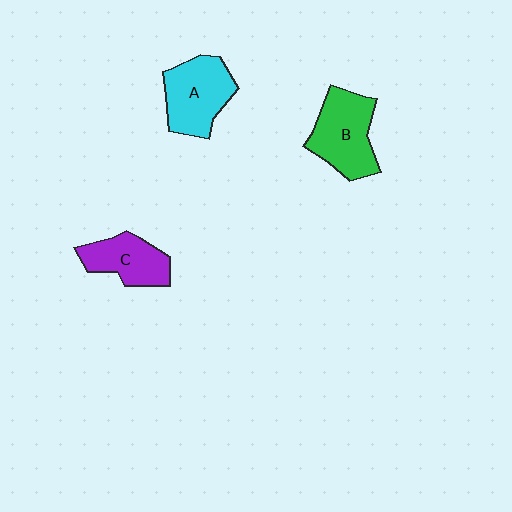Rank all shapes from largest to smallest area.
From largest to smallest: B (green), A (cyan), C (purple).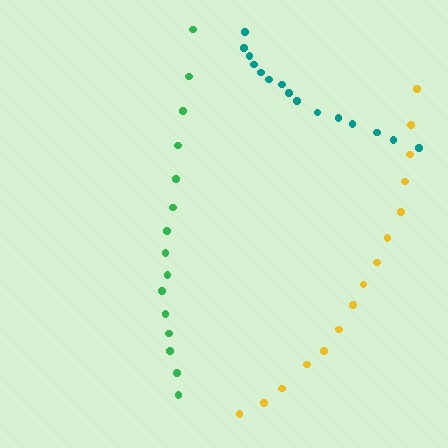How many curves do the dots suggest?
There are 3 distinct paths.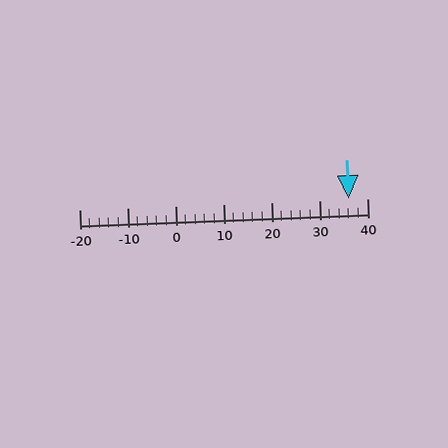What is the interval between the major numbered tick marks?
The major tick marks are spaced 10 units apart.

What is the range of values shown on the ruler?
The ruler shows values from -20 to 40.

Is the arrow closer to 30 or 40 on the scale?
The arrow is closer to 40.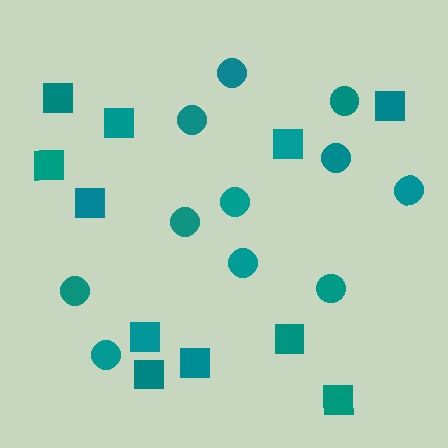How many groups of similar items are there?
There are 2 groups: one group of circles (11) and one group of squares (11).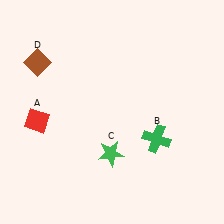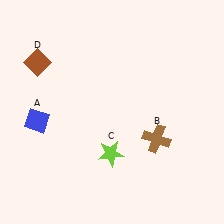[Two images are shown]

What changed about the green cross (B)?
In Image 1, B is green. In Image 2, it changed to brown.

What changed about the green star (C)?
In Image 1, C is green. In Image 2, it changed to lime.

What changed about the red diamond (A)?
In Image 1, A is red. In Image 2, it changed to blue.